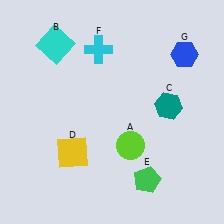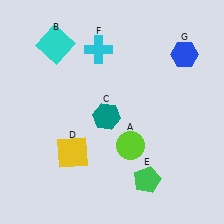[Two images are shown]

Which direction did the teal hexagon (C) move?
The teal hexagon (C) moved left.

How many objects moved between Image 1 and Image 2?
1 object moved between the two images.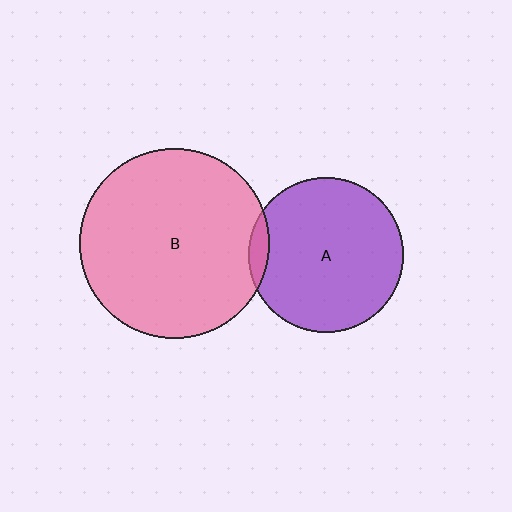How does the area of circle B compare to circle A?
Approximately 1.5 times.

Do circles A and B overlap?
Yes.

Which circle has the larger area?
Circle B (pink).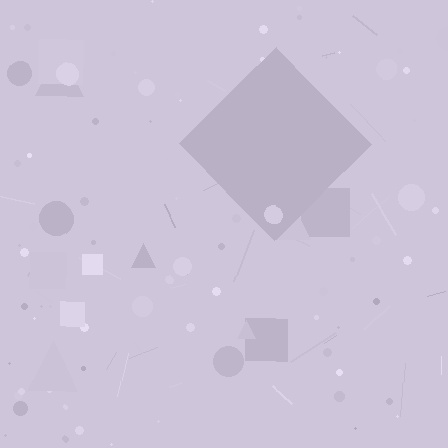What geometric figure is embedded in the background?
A diamond is embedded in the background.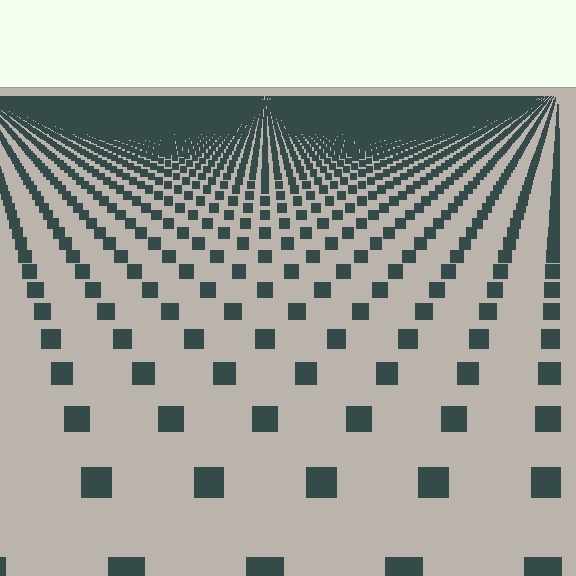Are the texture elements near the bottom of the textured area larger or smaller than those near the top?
Larger. Near the bottom, elements are closer to the viewer and appear at a bigger on-screen size.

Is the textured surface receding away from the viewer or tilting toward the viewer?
The surface is receding away from the viewer. Texture elements get smaller and denser toward the top.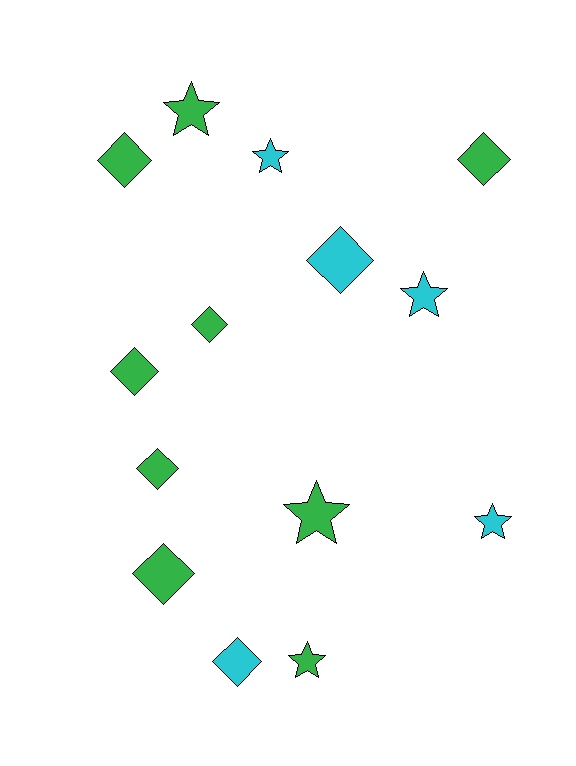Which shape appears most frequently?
Diamond, with 8 objects.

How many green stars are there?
There are 3 green stars.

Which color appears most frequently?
Green, with 9 objects.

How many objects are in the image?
There are 14 objects.